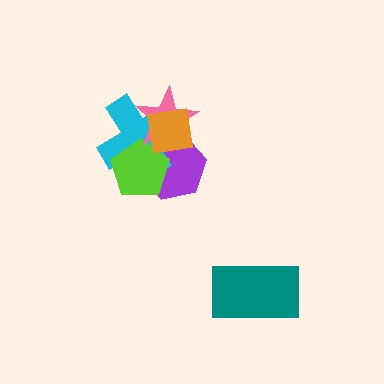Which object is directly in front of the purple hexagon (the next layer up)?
The cyan cross is directly in front of the purple hexagon.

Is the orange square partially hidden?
No, no other shape covers it.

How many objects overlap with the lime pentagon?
4 objects overlap with the lime pentagon.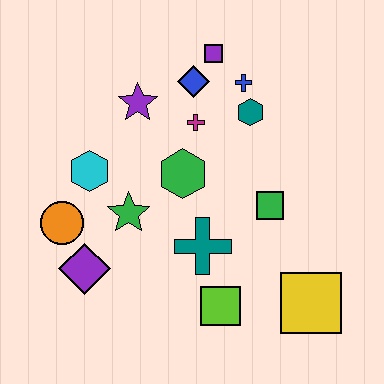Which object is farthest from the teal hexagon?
The purple diamond is farthest from the teal hexagon.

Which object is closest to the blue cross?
The teal hexagon is closest to the blue cross.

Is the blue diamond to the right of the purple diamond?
Yes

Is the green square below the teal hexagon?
Yes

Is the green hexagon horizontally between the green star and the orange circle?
No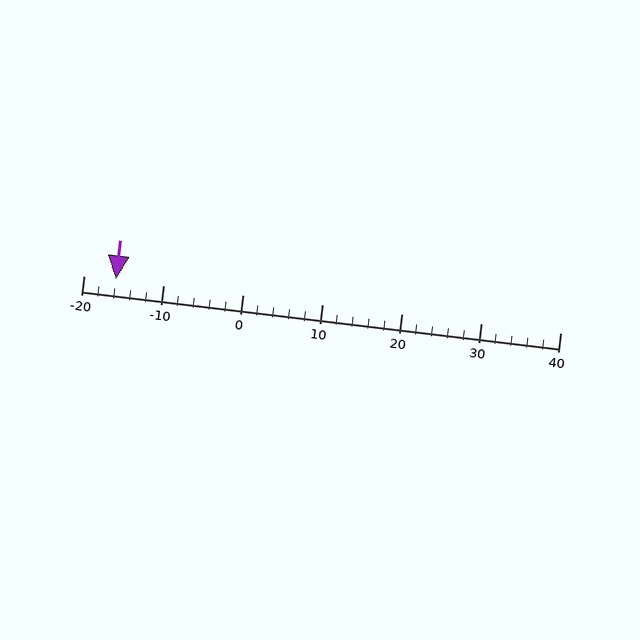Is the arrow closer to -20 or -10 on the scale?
The arrow is closer to -20.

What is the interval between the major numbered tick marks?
The major tick marks are spaced 10 units apart.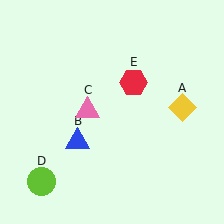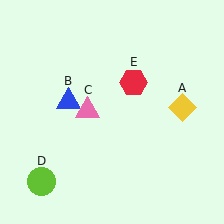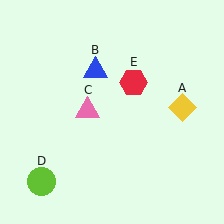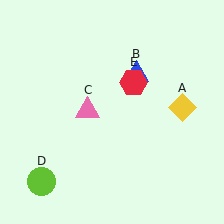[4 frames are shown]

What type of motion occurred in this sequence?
The blue triangle (object B) rotated clockwise around the center of the scene.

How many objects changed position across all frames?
1 object changed position: blue triangle (object B).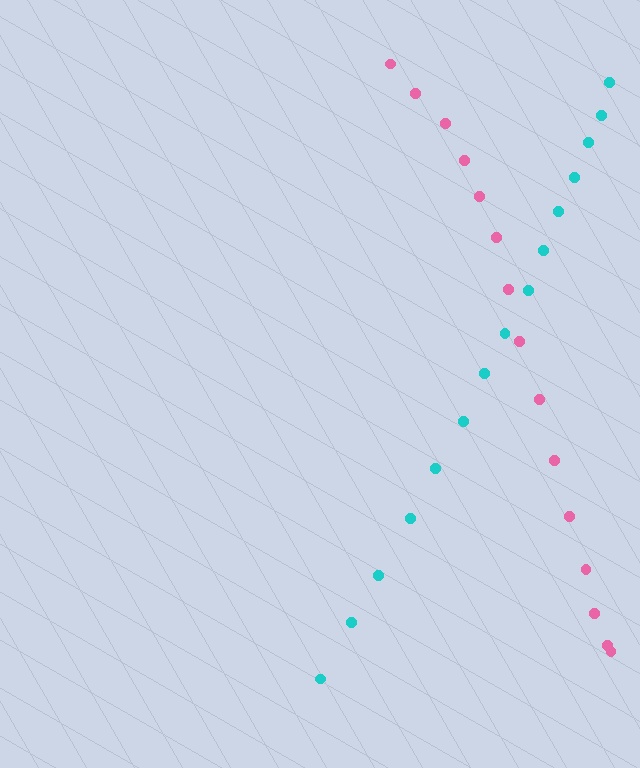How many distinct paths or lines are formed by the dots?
There are 2 distinct paths.